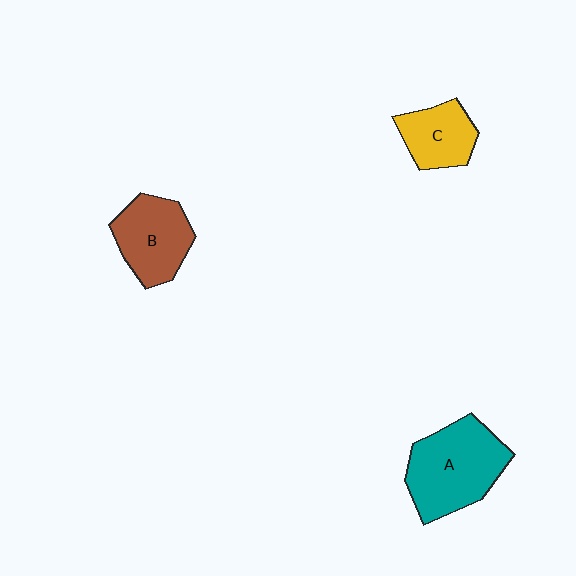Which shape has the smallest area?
Shape C (yellow).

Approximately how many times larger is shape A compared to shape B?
Approximately 1.4 times.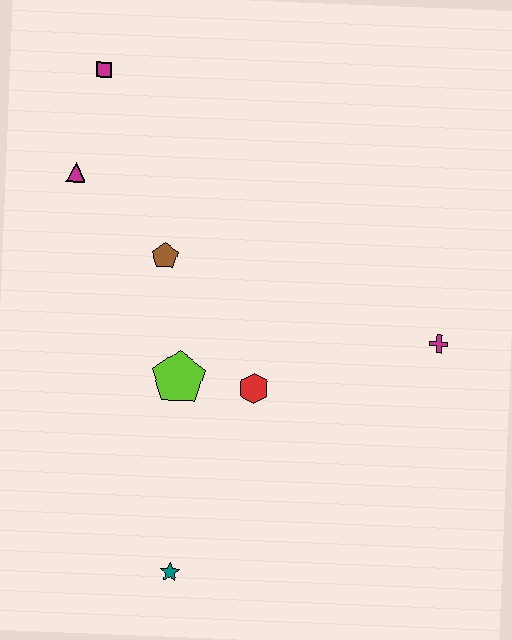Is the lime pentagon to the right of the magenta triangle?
Yes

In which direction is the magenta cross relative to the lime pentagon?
The magenta cross is to the right of the lime pentagon.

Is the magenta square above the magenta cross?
Yes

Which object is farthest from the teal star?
The magenta square is farthest from the teal star.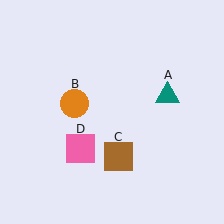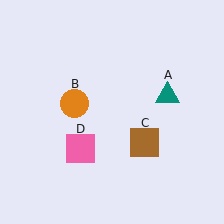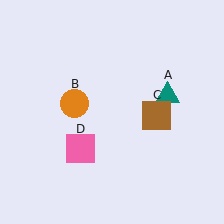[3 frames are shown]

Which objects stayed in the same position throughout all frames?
Teal triangle (object A) and orange circle (object B) and pink square (object D) remained stationary.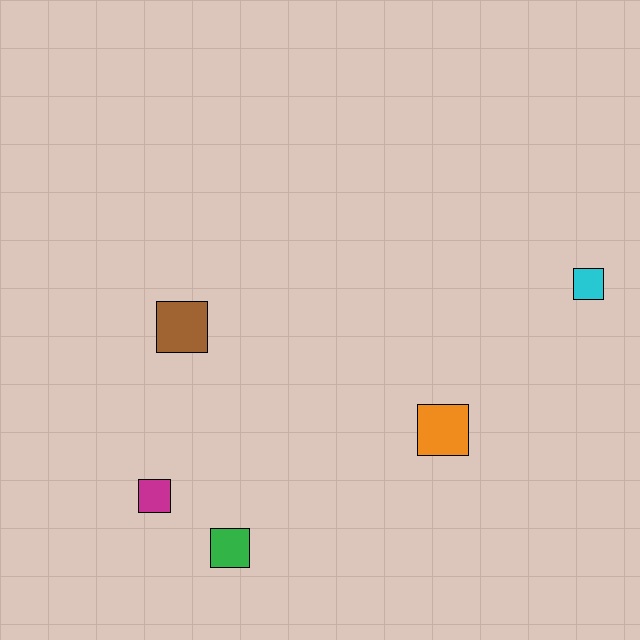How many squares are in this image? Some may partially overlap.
There are 5 squares.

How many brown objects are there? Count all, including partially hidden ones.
There is 1 brown object.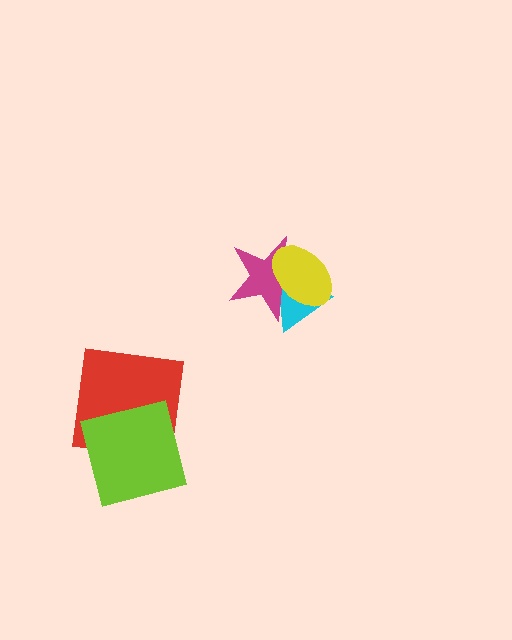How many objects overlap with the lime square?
1 object overlaps with the lime square.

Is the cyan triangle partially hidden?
Yes, it is partially covered by another shape.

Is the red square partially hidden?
Yes, it is partially covered by another shape.